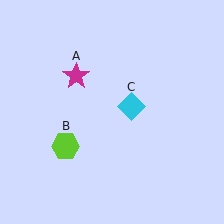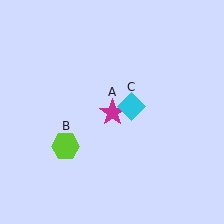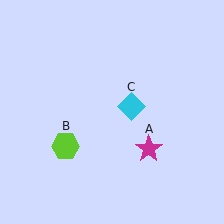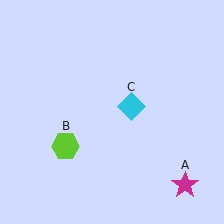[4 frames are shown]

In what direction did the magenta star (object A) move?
The magenta star (object A) moved down and to the right.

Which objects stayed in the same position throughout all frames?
Lime hexagon (object B) and cyan diamond (object C) remained stationary.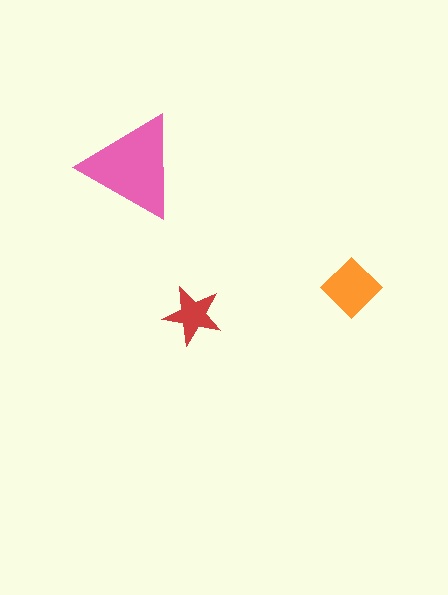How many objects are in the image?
There are 3 objects in the image.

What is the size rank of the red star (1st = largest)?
3rd.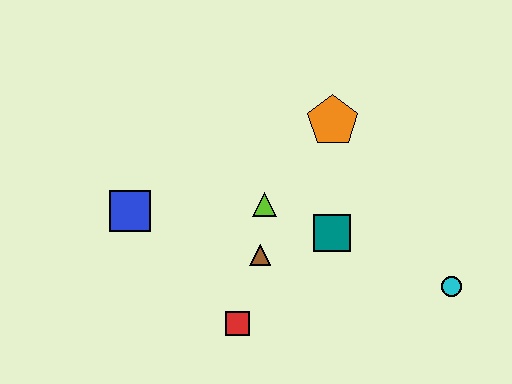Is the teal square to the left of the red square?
No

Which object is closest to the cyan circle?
The teal square is closest to the cyan circle.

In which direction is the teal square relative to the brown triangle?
The teal square is to the right of the brown triangle.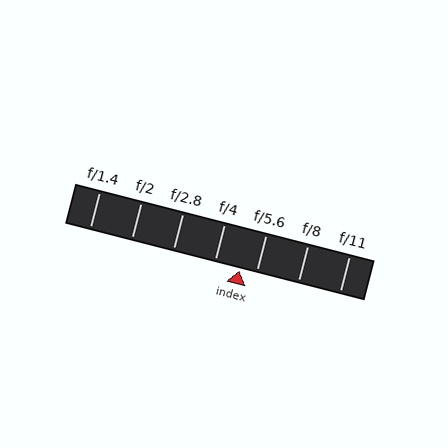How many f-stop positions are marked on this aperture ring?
There are 7 f-stop positions marked.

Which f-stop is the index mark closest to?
The index mark is closest to f/5.6.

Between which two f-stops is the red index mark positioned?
The index mark is between f/4 and f/5.6.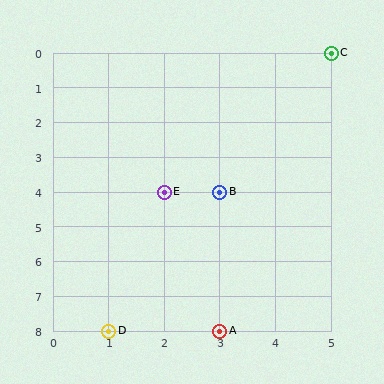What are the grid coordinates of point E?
Point E is at grid coordinates (2, 4).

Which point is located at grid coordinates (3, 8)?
Point A is at (3, 8).